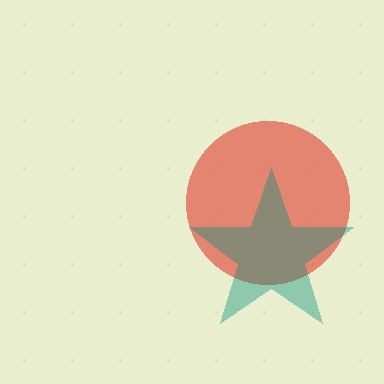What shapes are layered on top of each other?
The layered shapes are: a red circle, a teal star.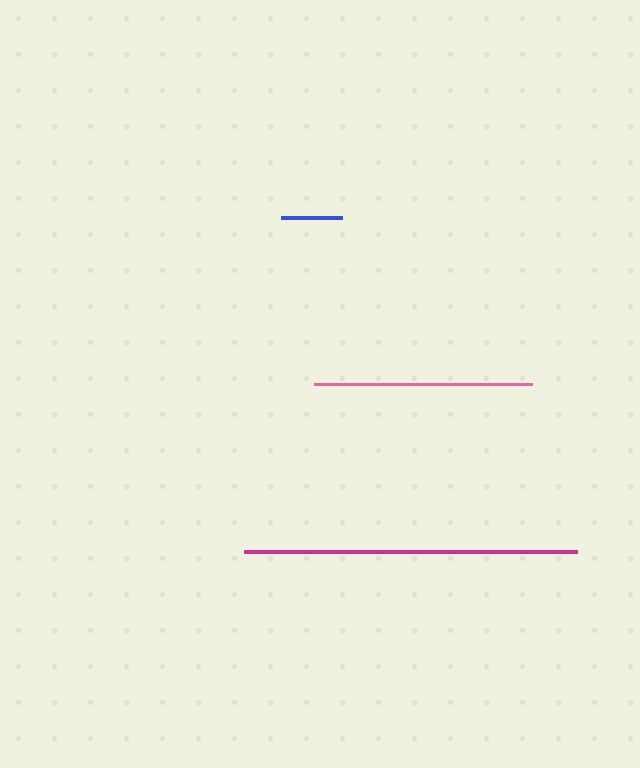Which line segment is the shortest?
The blue line is the shortest at approximately 62 pixels.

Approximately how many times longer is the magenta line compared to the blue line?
The magenta line is approximately 5.4 times the length of the blue line.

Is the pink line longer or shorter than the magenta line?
The magenta line is longer than the pink line.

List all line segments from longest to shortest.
From longest to shortest: magenta, pink, blue.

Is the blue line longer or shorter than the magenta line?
The magenta line is longer than the blue line.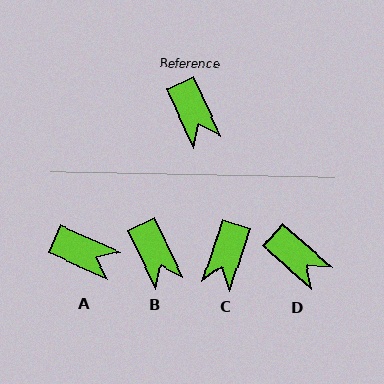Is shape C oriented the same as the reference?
No, it is off by about 44 degrees.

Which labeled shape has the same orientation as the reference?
B.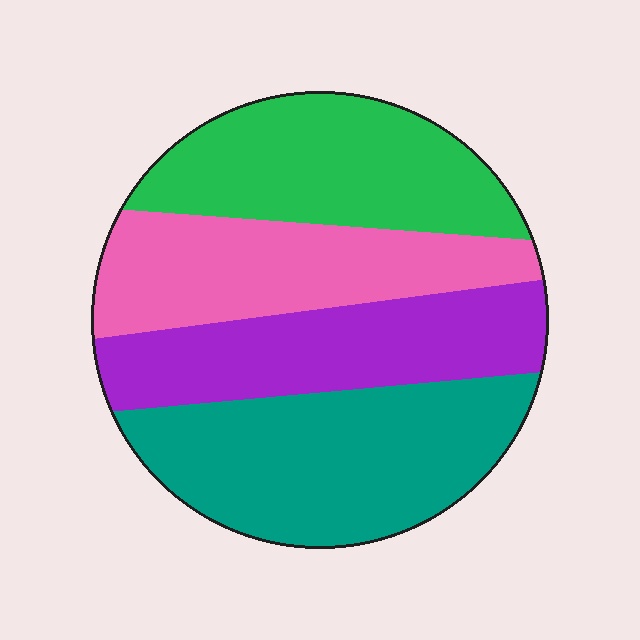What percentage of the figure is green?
Green covers 24% of the figure.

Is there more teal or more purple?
Teal.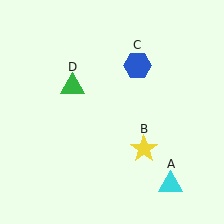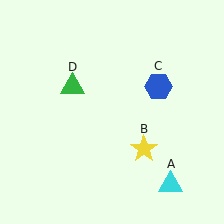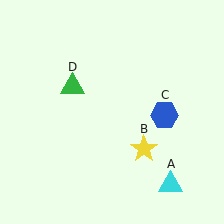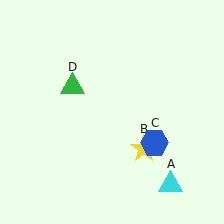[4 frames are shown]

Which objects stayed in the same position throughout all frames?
Cyan triangle (object A) and yellow star (object B) and green triangle (object D) remained stationary.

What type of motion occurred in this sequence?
The blue hexagon (object C) rotated clockwise around the center of the scene.